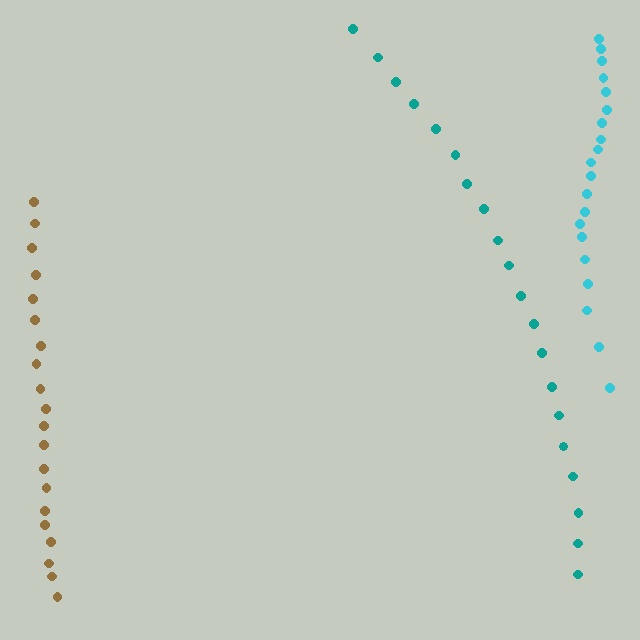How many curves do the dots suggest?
There are 3 distinct paths.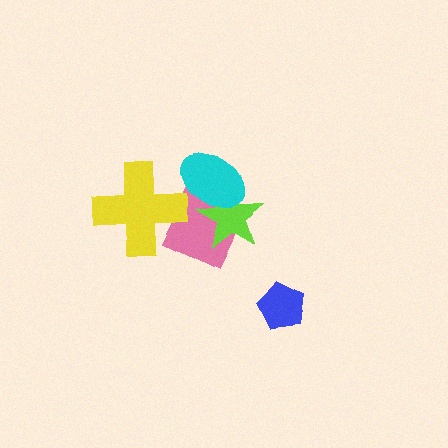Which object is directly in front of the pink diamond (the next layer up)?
The lime star is directly in front of the pink diamond.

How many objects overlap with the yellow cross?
1 object overlaps with the yellow cross.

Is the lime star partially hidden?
Yes, it is partially covered by another shape.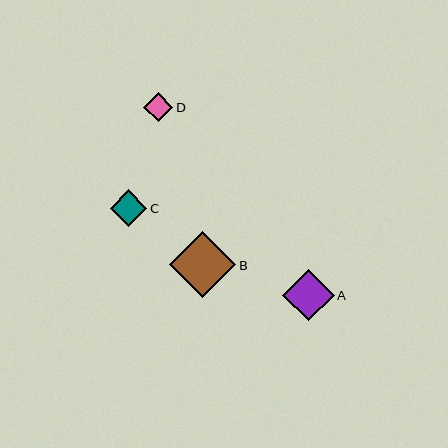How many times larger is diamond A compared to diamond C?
Diamond A is approximately 1.4 times the size of diamond C.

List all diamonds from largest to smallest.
From largest to smallest: B, A, C, D.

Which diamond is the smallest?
Diamond D is the smallest with a size of approximately 29 pixels.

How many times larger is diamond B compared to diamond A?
Diamond B is approximately 1.3 times the size of diamond A.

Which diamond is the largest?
Diamond B is the largest with a size of approximately 66 pixels.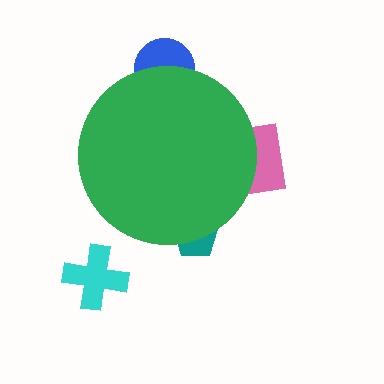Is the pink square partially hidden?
Yes, the pink square is partially hidden behind the green circle.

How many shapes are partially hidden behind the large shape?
3 shapes are partially hidden.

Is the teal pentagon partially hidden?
Yes, the teal pentagon is partially hidden behind the green circle.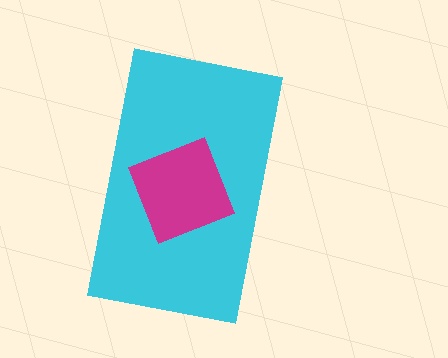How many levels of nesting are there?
2.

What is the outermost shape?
The cyan rectangle.